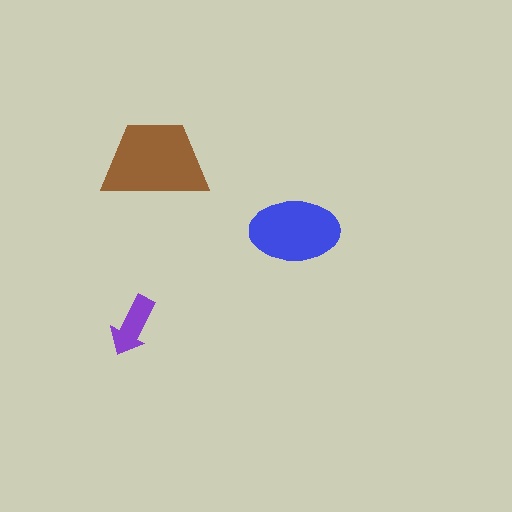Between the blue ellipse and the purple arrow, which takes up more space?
The blue ellipse.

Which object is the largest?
The brown trapezoid.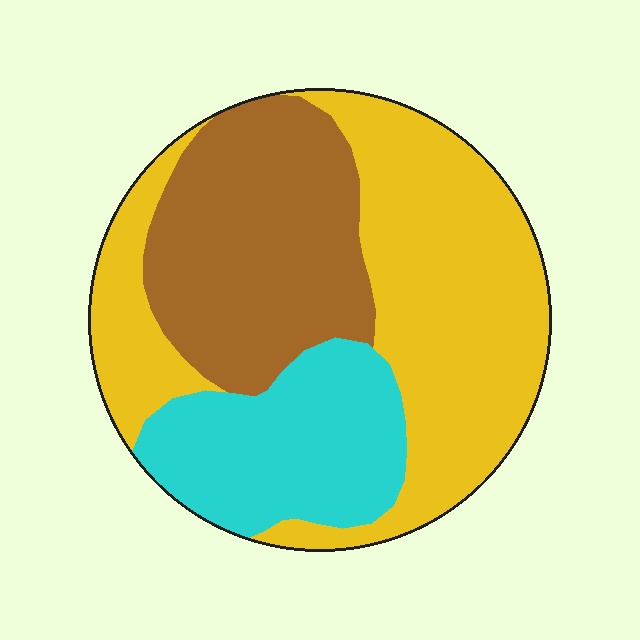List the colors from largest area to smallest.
From largest to smallest: yellow, brown, cyan.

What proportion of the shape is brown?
Brown covers roughly 30% of the shape.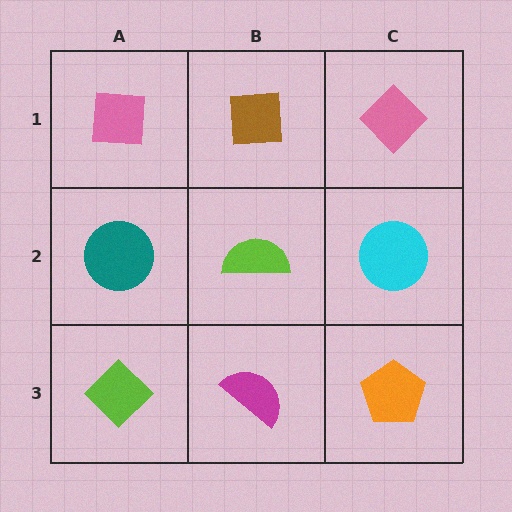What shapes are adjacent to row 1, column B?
A lime semicircle (row 2, column B), a pink square (row 1, column A), a pink diamond (row 1, column C).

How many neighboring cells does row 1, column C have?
2.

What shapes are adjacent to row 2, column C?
A pink diamond (row 1, column C), an orange pentagon (row 3, column C), a lime semicircle (row 2, column B).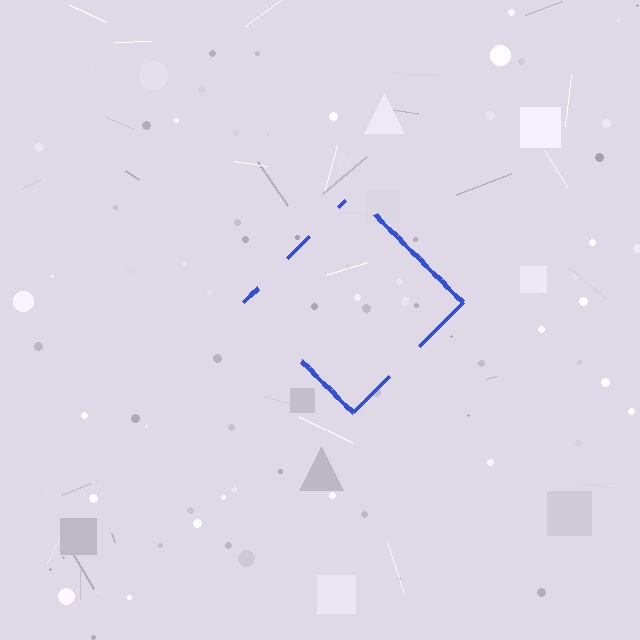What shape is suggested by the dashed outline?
The dashed outline suggests a diamond.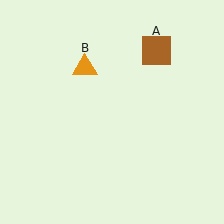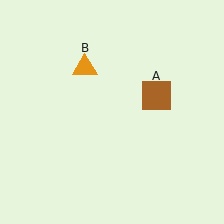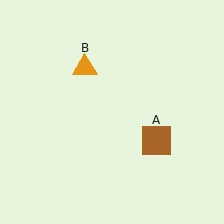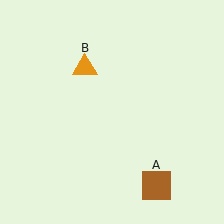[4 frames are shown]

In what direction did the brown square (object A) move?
The brown square (object A) moved down.